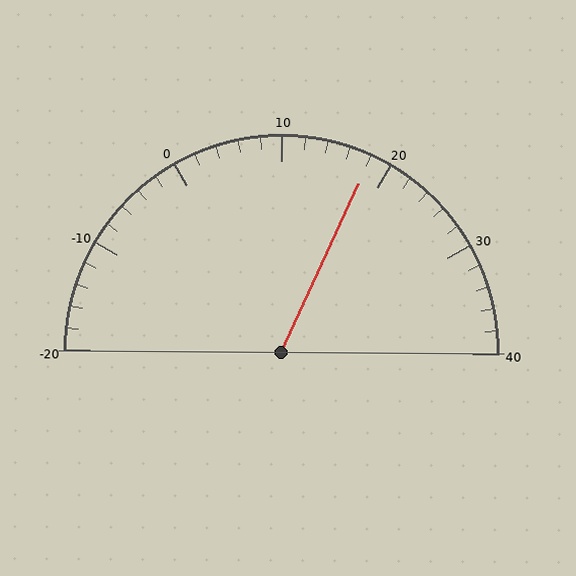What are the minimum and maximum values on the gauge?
The gauge ranges from -20 to 40.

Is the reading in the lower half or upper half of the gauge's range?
The reading is in the upper half of the range (-20 to 40).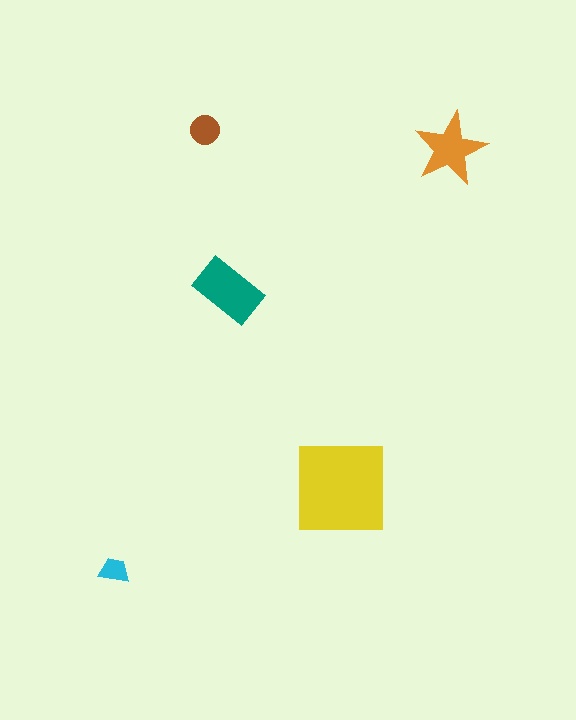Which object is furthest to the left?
The cyan trapezoid is leftmost.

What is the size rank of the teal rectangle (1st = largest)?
2nd.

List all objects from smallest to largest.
The cyan trapezoid, the brown circle, the orange star, the teal rectangle, the yellow square.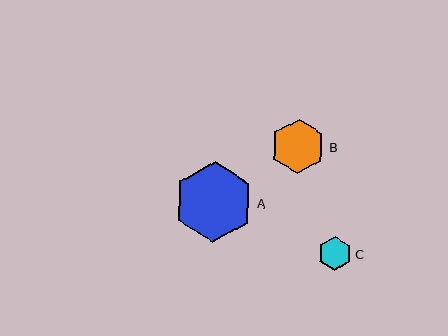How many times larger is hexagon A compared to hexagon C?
Hexagon A is approximately 2.4 times the size of hexagon C.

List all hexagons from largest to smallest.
From largest to smallest: A, B, C.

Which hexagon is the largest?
Hexagon A is the largest with a size of approximately 80 pixels.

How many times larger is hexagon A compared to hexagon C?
Hexagon A is approximately 2.4 times the size of hexagon C.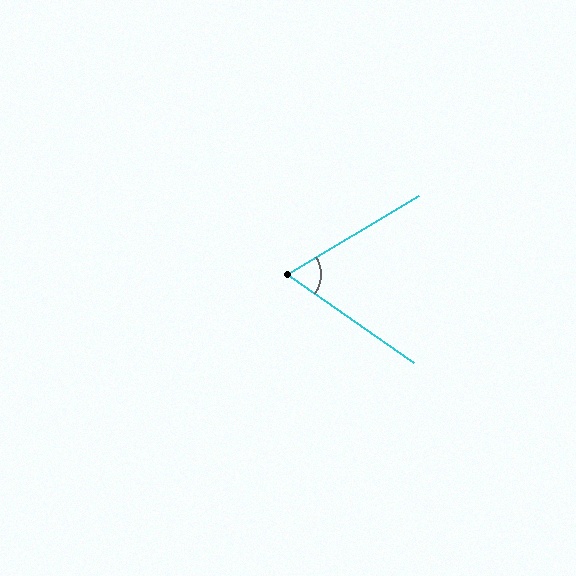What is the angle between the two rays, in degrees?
Approximately 66 degrees.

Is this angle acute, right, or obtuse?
It is acute.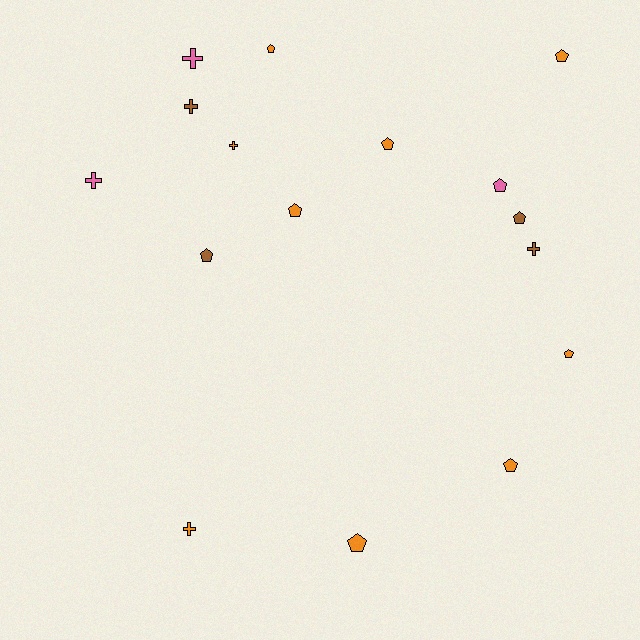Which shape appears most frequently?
Pentagon, with 10 objects.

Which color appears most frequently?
Orange, with 9 objects.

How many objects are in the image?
There are 16 objects.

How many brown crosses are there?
There are 2 brown crosses.